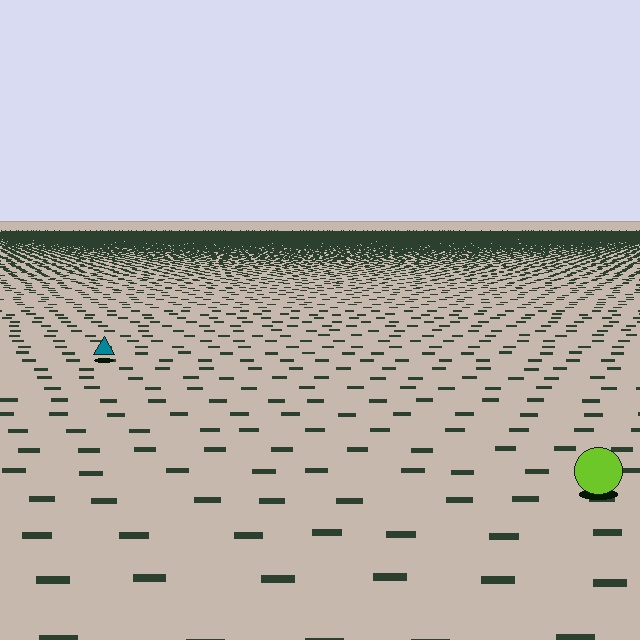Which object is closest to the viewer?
The lime circle is closest. The texture marks near it are larger and more spread out.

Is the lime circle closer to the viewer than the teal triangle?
Yes. The lime circle is closer — you can tell from the texture gradient: the ground texture is coarser near it.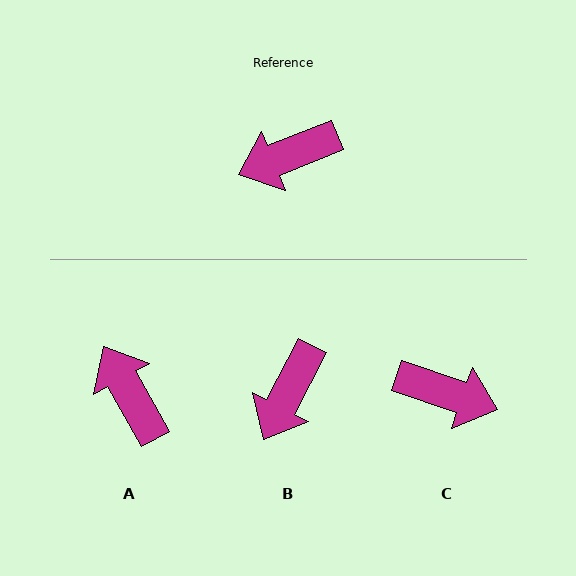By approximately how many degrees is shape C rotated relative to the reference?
Approximately 139 degrees counter-clockwise.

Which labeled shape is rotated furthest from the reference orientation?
C, about 139 degrees away.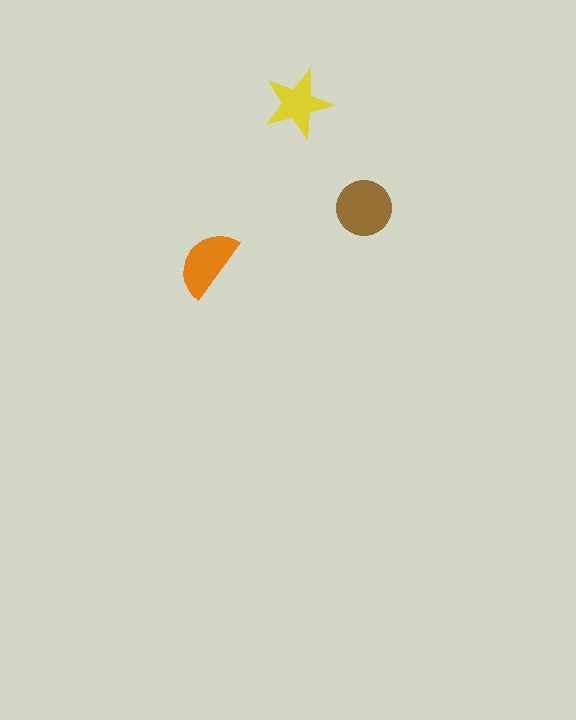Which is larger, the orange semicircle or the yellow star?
The orange semicircle.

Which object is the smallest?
The yellow star.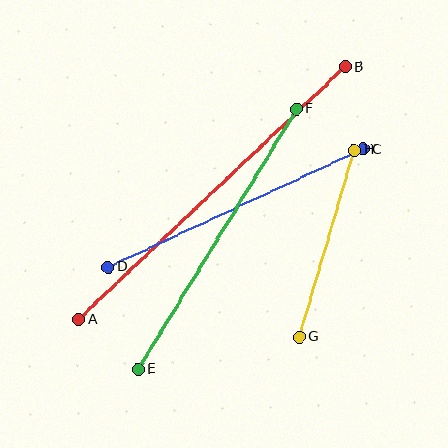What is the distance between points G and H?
The distance is approximately 195 pixels.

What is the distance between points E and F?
The distance is approximately 305 pixels.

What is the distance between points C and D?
The distance is approximately 280 pixels.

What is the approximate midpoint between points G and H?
The midpoint is at approximately (327, 243) pixels.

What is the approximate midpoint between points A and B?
The midpoint is at approximately (212, 193) pixels.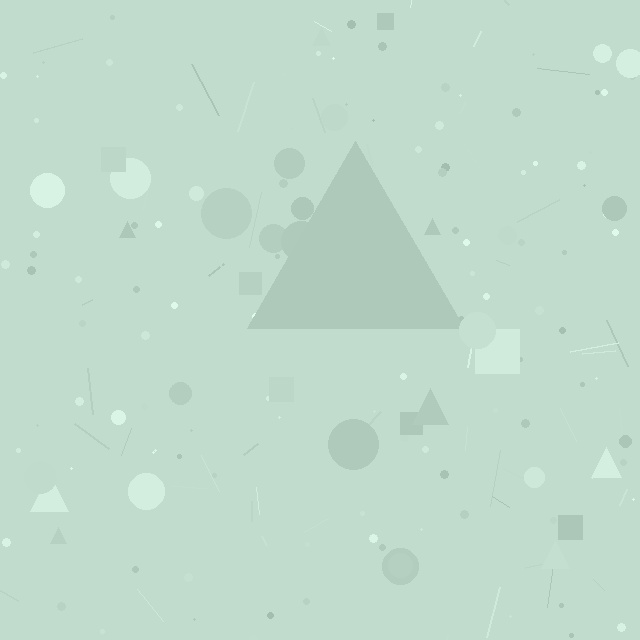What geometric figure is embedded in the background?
A triangle is embedded in the background.